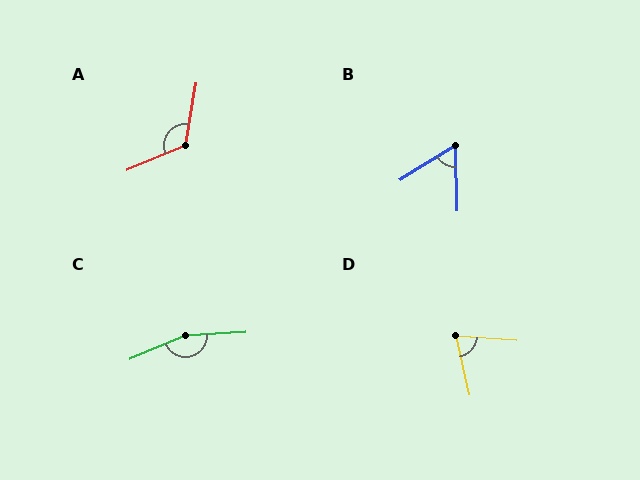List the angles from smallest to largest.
B (60°), D (73°), A (122°), C (160°).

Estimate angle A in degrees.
Approximately 122 degrees.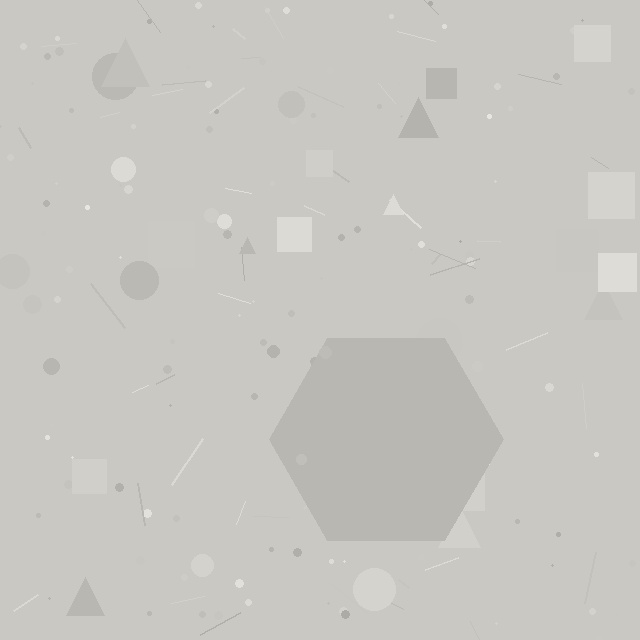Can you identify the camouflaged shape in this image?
The camouflaged shape is a hexagon.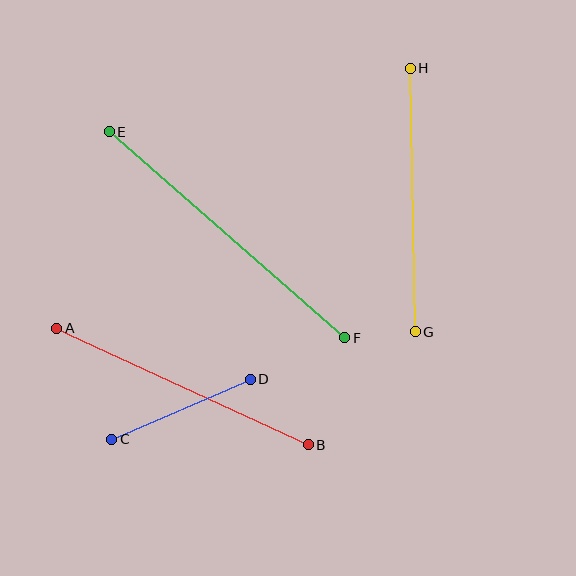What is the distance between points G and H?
The distance is approximately 263 pixels.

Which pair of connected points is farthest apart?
Points E and F are farthest apart.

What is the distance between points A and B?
The distance is approximately 277 pixels.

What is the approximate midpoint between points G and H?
The midpoint is at approximately (413, 200) pixels.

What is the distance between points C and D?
The distance is approximately 151 pixels.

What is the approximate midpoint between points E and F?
The midpoint is at approximately (227, 235) pixels.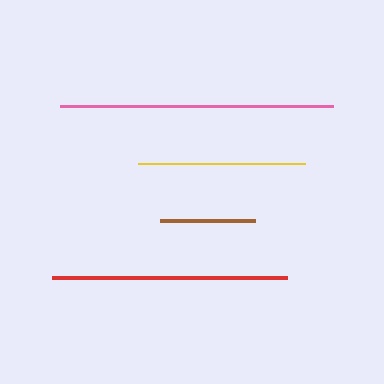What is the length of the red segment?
The red segment is approximately 235 pixels long.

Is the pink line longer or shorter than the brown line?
The pink line is longer than the brown line.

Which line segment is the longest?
The pink line is the longest at approximately 273 pixels.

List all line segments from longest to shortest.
From longest to shortest: pink, red, yellow, brown.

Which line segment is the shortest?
The brown line is the shortest at approximately 95 pixels.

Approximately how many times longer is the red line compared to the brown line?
The red line is approximately 2.5 times the length of the brown line.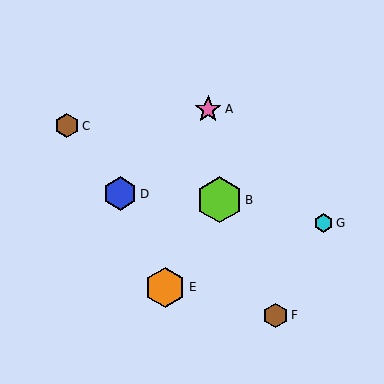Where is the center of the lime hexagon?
The center of the lime hexagon is at (219, 200).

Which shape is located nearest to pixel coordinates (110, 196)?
The blue hexagon (labeled D) at (120, 194) is nearest to that location.